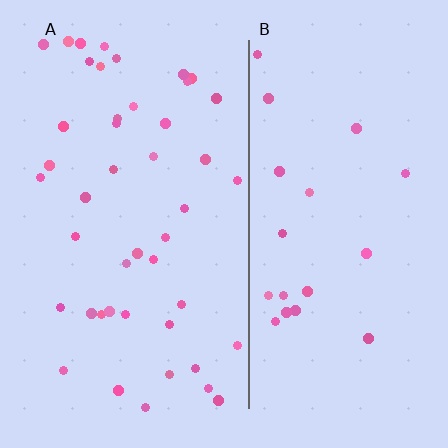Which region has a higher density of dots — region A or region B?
A (the left).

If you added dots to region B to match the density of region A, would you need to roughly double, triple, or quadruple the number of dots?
Approximately double.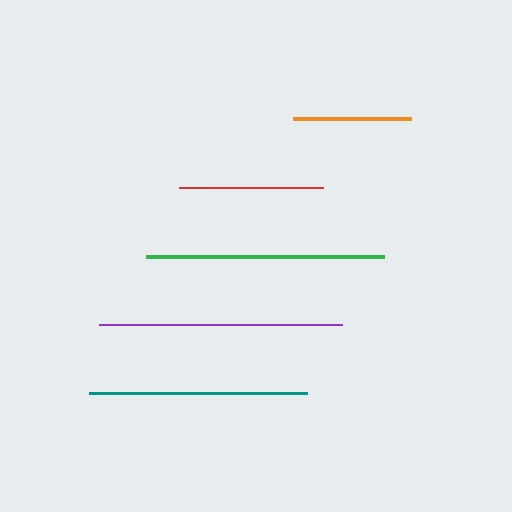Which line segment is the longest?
The purple line is the longest at approximately 243 pixels.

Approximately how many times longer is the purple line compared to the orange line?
The purple line is approximately 2.1 times the length of the orange line.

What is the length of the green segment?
The green segment is approximately 237 pixels long.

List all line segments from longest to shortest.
From longest to shortest: purple, green, teal, red, orange.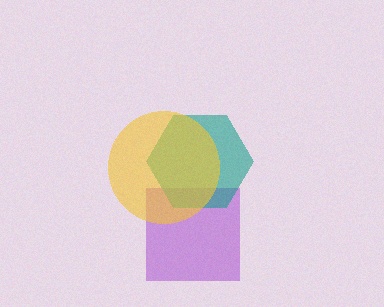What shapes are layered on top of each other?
The layered shapes are: a purple square, a teal hexagon, a yellow circle.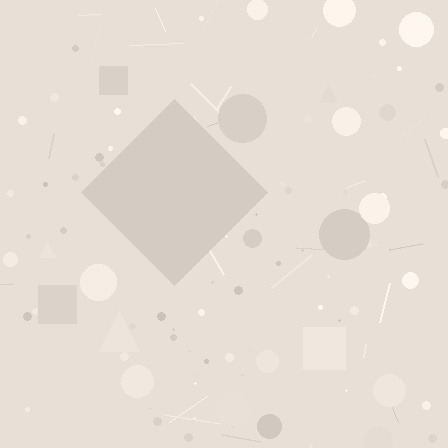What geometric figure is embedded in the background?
A diamond is embedded in the background.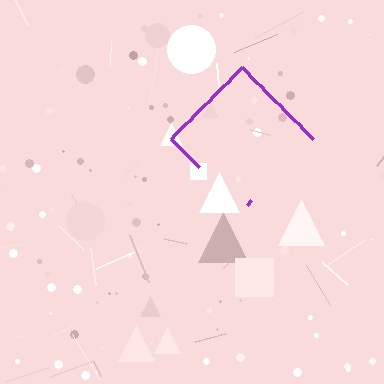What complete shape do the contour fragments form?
The contour fragments form a diamond.